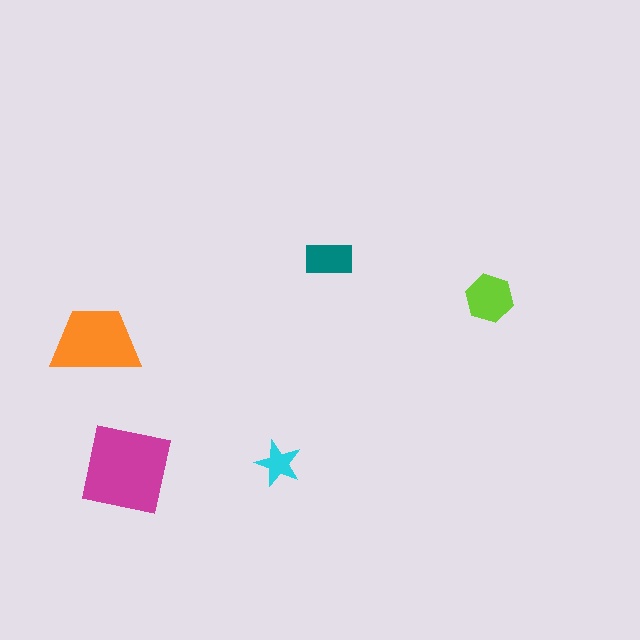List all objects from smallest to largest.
The cyan star, the teal rectangle, the lime hexagon, the orange trapezoid, the magenta square.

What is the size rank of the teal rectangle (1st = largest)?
4th.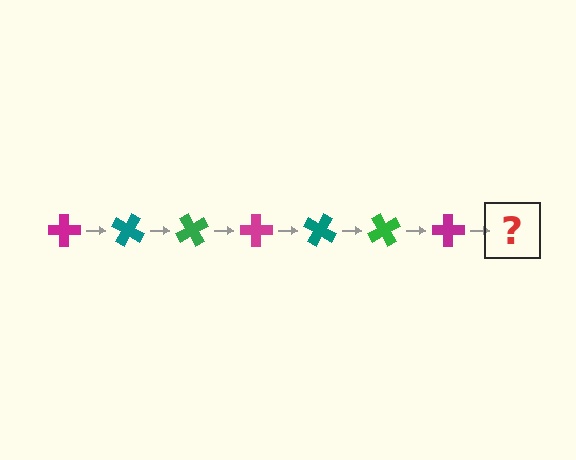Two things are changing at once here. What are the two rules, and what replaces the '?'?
The two rules are that it rotates 30 degrees each step and the color cycles through magenta, teal, and green. The '?' should be a teal cross, rotated 210 degrees from the start.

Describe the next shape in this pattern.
It should be a teal cross, rotated 210 degrees from the start.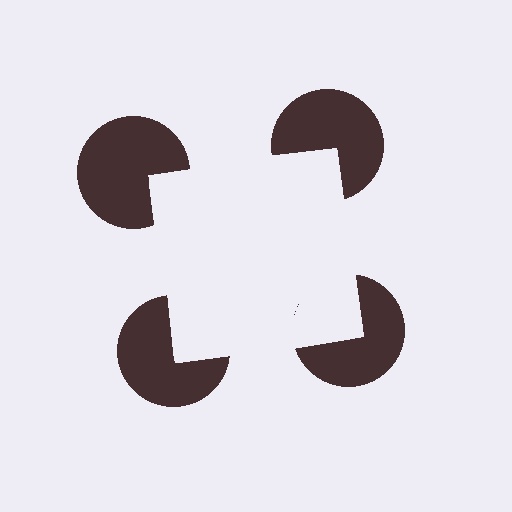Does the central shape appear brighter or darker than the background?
It typically appears slightly brighter than the background, even though no actual brightness change is drawn.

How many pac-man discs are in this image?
There are 4 — one at each vertex of the illusory square.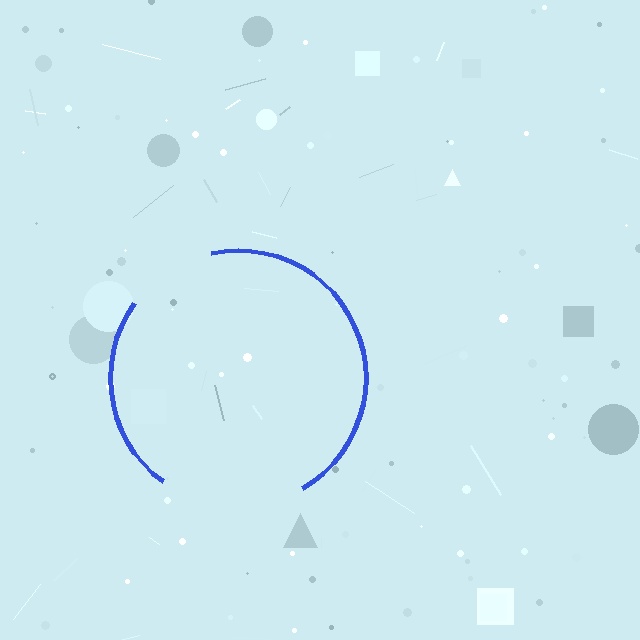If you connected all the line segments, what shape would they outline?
They would outline a circle.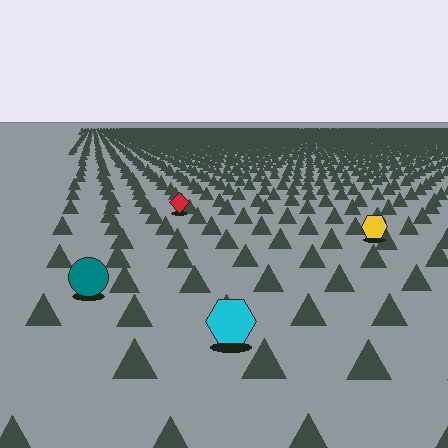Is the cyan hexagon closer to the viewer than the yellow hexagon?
Yes. The cyan hexagon is closer — you can tell from the texture gradient: the ground texture is coarser near it.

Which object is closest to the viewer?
The cyan hexagon is closest. The texture marks near it are larger and more spread out.